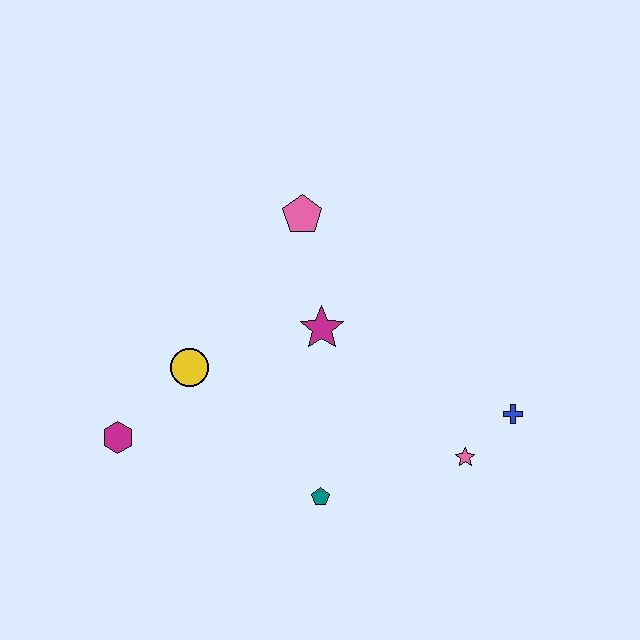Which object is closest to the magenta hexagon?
The yellow circle is closest to the magenta hexagon.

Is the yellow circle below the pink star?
No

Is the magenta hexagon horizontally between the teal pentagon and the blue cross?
No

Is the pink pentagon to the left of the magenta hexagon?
No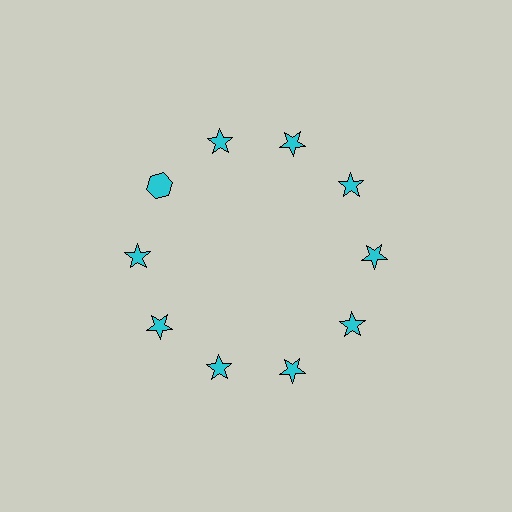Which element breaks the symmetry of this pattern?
The cyan hexagon at roughly the 10 o'clock position breaks the symmetry. All other shapes are cyan stars.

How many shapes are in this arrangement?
There are 10 shapes arranged in a ring pattern.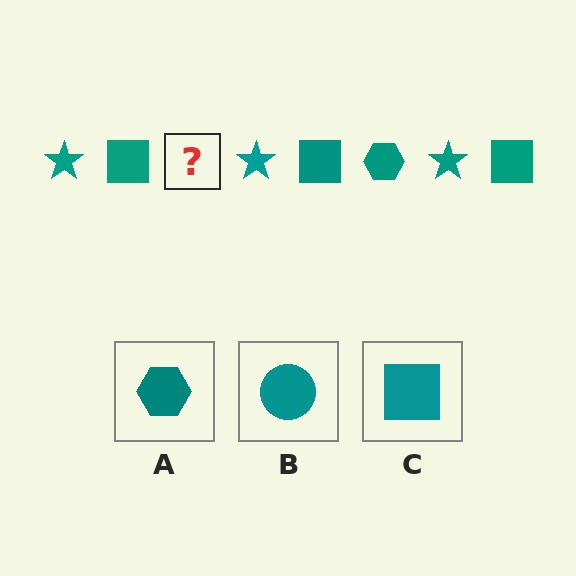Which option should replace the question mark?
Option A.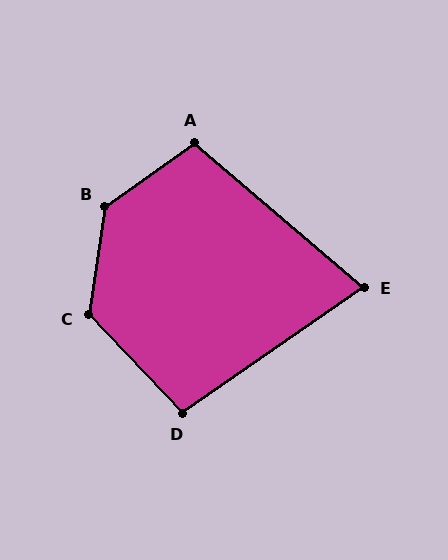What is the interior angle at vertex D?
Approximately 99 degrees (obtuse).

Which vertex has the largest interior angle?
B, at approximately 134 degrees.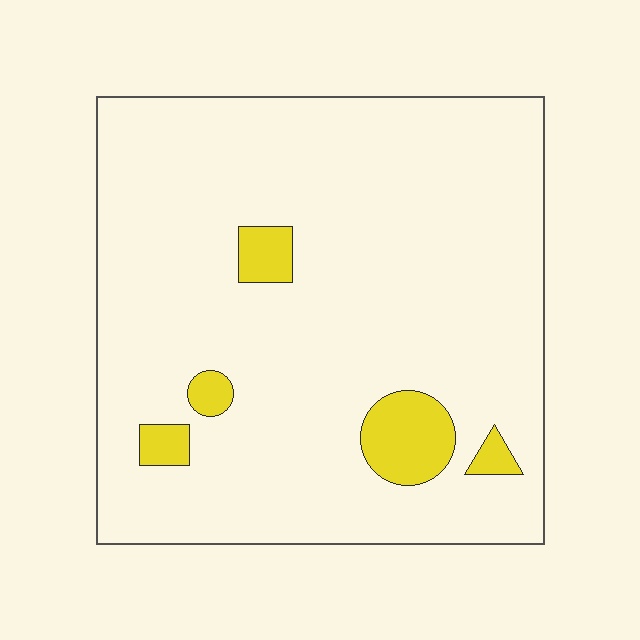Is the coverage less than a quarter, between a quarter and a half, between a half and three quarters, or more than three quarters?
Less than a quarter.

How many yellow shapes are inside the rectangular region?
5.